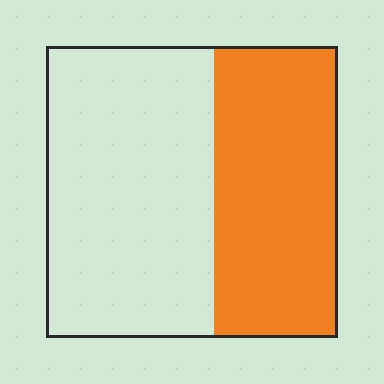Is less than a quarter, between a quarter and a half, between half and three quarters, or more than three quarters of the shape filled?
Between a quarter and a half.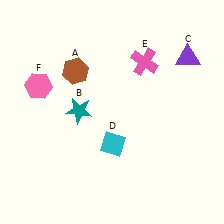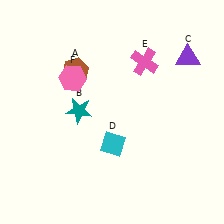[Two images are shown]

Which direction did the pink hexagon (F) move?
The pink hexagon (F) moved right.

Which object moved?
The pink hexagon (F) moved right.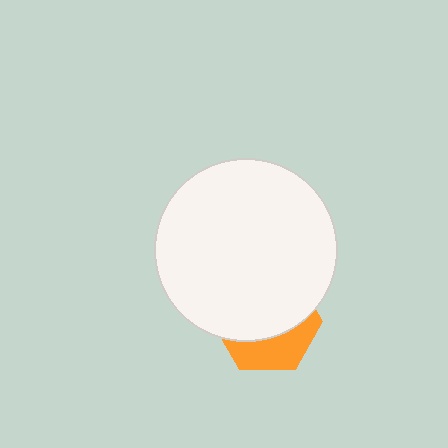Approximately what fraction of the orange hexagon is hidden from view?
Roughly 66% of the orange hexagon is hidden behind the white circle.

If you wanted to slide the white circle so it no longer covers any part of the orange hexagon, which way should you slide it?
Slide it up — that is the most direct way to separate the two shapes.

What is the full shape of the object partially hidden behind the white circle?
The partially hidden object is an orange hexagon.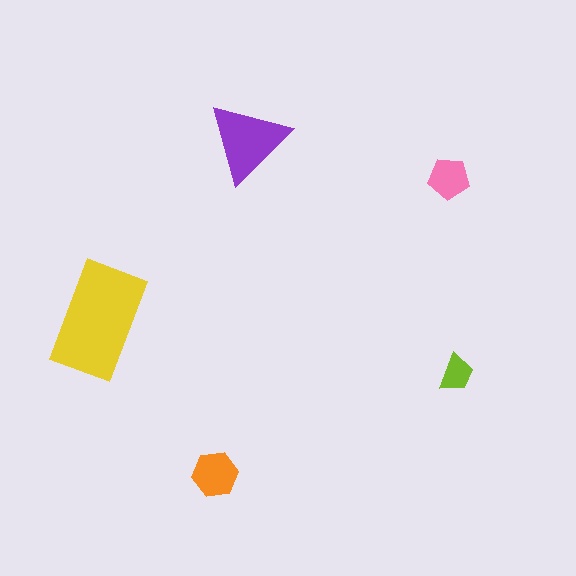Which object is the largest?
The yellow rectangle.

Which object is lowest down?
The orange hexagon is bottommost.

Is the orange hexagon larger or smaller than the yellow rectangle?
Smaller.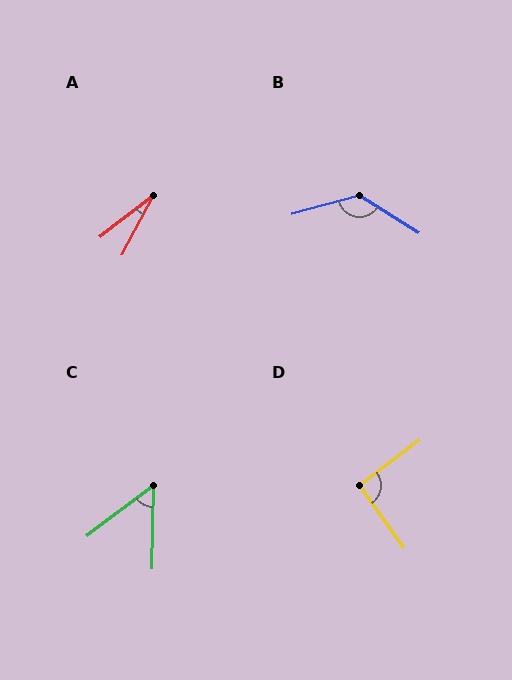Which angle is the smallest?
A, at approximately 25 degrees.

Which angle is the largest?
B, at approximately 133 degrees.